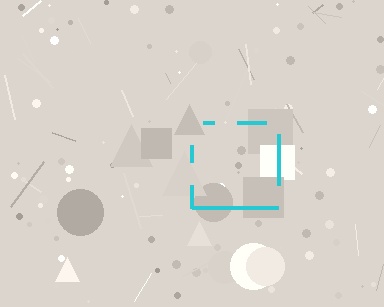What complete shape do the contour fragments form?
The contour fragments form a square.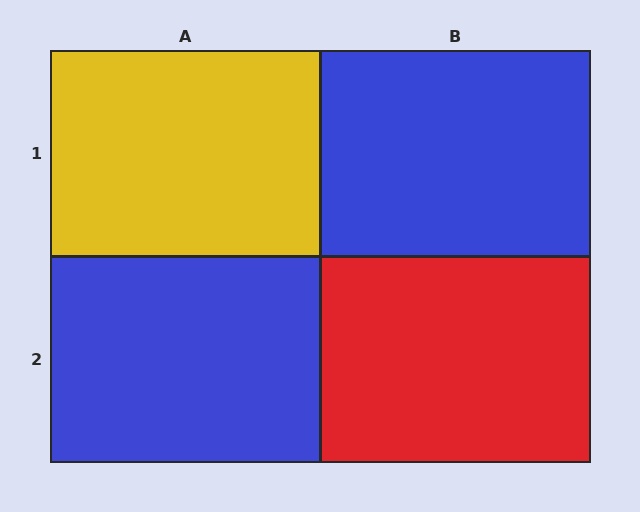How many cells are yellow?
1 cell is yellow.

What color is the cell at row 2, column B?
Red.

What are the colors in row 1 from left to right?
Yellow, blue.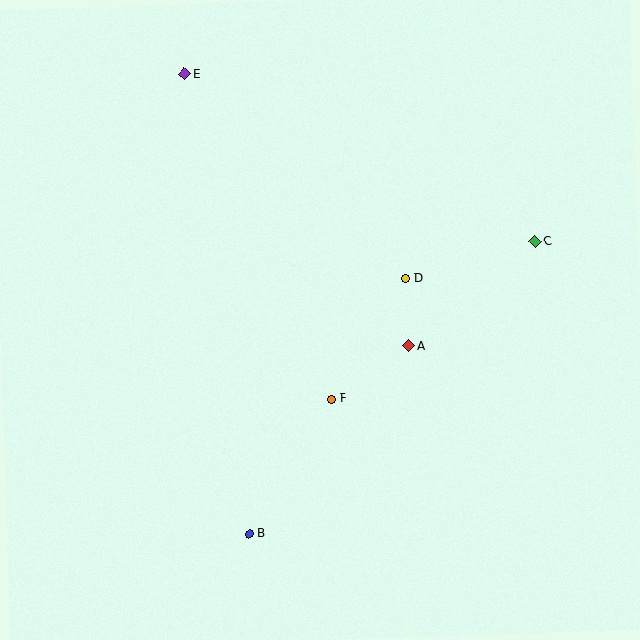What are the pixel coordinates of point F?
Point F is at (331, 399).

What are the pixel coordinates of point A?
Point A is at (409, 346).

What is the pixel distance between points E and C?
The distance between E and C is 389 pixels.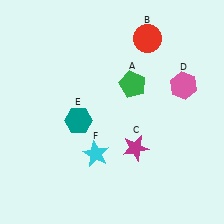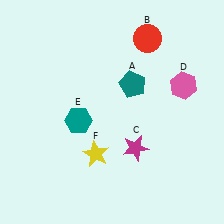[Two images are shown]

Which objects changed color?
A changed from green to teal. F changed from cyan to yellow.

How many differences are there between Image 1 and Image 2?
There are 2 differences between the two images.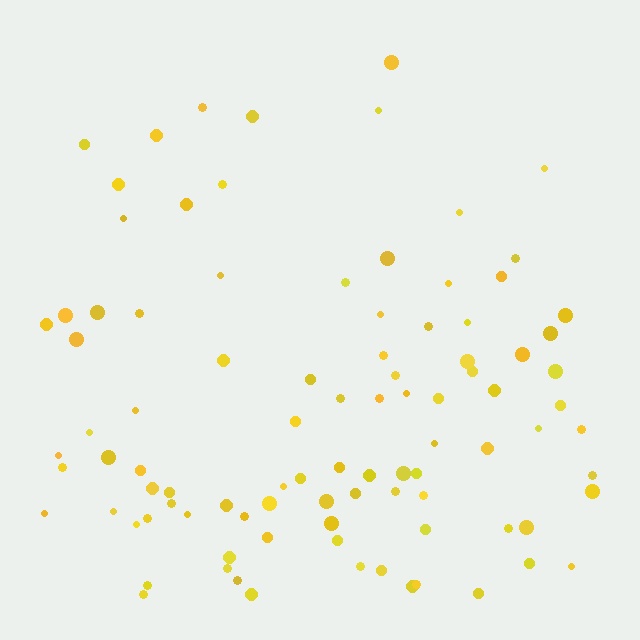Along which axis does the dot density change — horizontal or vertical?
Vertical.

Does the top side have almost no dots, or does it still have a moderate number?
Still a moderate number, just noticeably fewer than the bottom.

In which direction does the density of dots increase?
From top to bottom, with the bottom side densest.